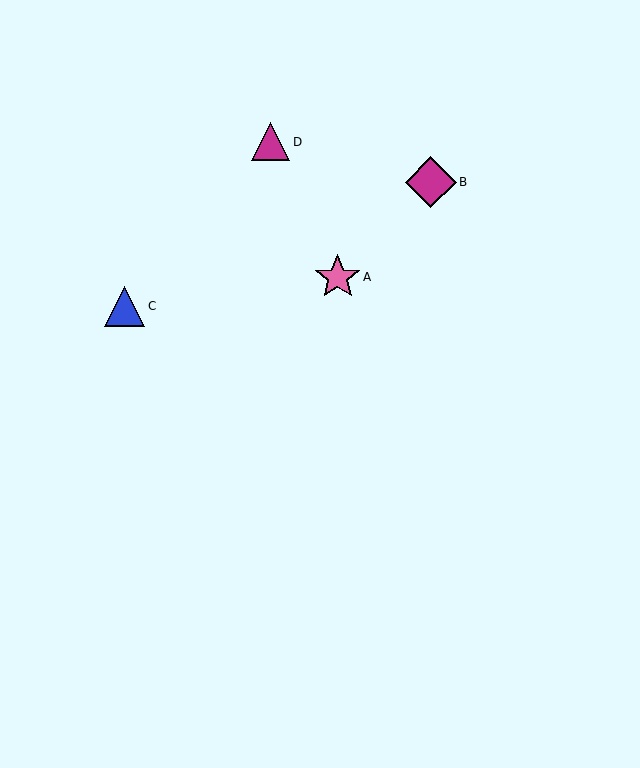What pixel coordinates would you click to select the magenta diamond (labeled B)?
Click at (431, 182) to select the magenta diamond B.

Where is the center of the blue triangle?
The center of the blue triangle is at (125, 306).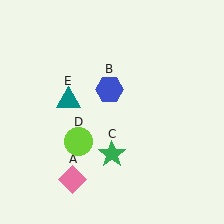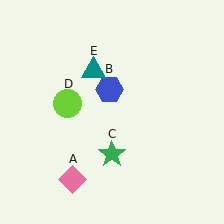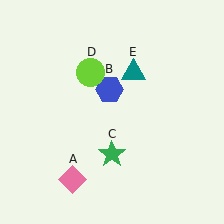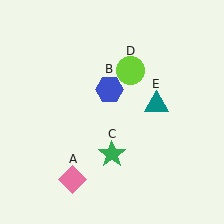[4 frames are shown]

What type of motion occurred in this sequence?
The lime circle (object D), teal triangle (object E) rotated clockwise around the center of the scene.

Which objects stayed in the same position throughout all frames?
Pink diamond (object A) and blue hexagon (object B) and green star (object C) remained stationary.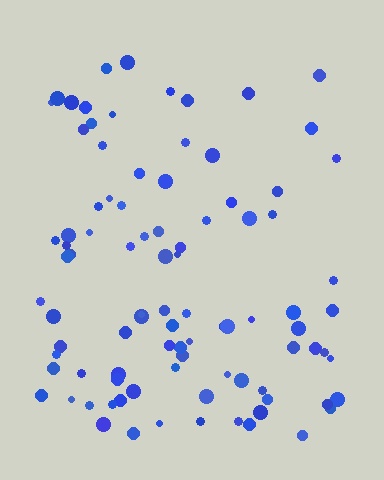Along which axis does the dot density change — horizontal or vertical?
Vertical.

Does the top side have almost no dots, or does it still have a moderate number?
Still a moderate number, just noticeably fewer than the bottom.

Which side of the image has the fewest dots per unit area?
The top.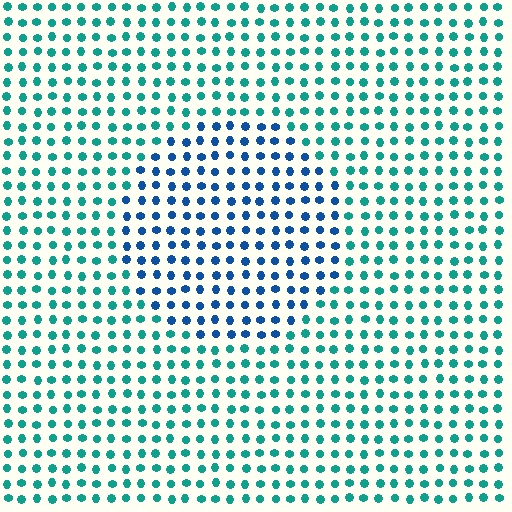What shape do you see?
I see a circle.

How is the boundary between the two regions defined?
The boundary is defined purely by a slight shift in hue (about 42 degrees). Spacing, size, and orientation are identical on both sides.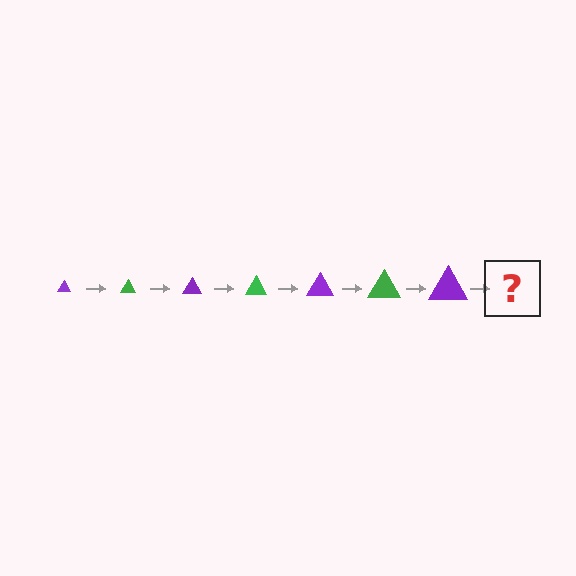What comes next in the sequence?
The next element should be a green triangle, larger than the previous one.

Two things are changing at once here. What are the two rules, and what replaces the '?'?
The two rules are that the triangle grows larger each step and the color cycles through purple and green. The '?' should be a green triangle, larger than the previous one.